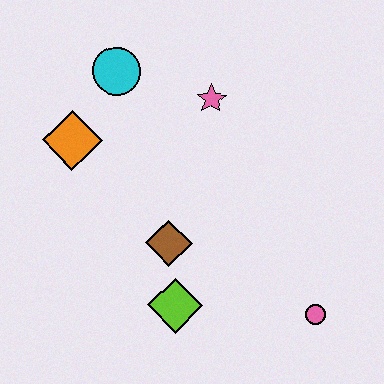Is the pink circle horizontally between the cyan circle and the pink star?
No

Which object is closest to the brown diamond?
The lime diamond is closest to the brown diamond.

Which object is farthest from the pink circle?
The cyan circle is farthest from the pink circle.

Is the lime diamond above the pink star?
No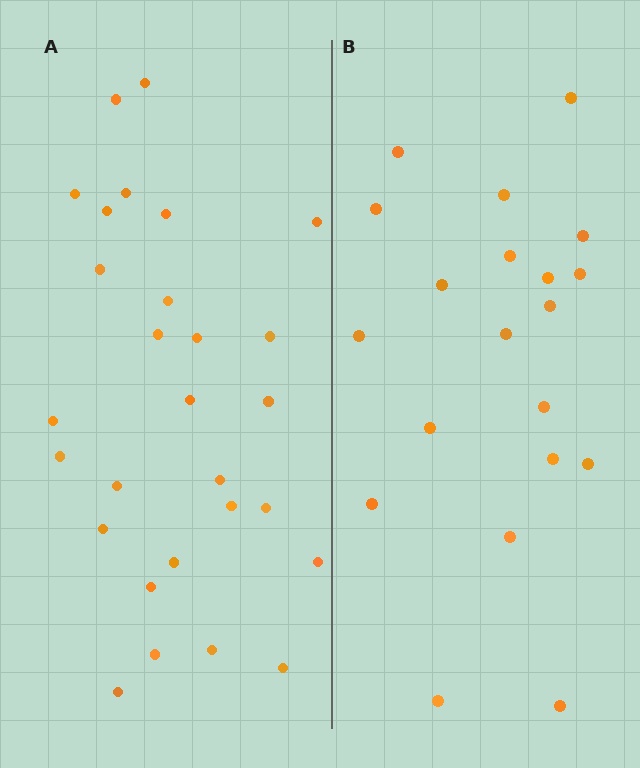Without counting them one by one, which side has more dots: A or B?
Region A (the left region) has more dots.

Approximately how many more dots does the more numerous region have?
Region A has roughly 8 or so more dots than region B.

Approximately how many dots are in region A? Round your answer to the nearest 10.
About 30 dots. (The exact count is 28, which rounds to 30.)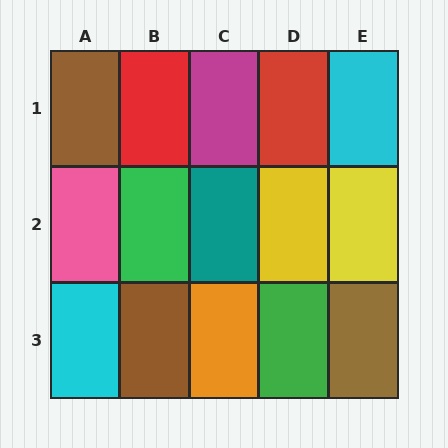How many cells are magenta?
1 cell is magenta.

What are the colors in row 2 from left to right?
Pink, green, teal, yellow, yellow.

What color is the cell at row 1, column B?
Red.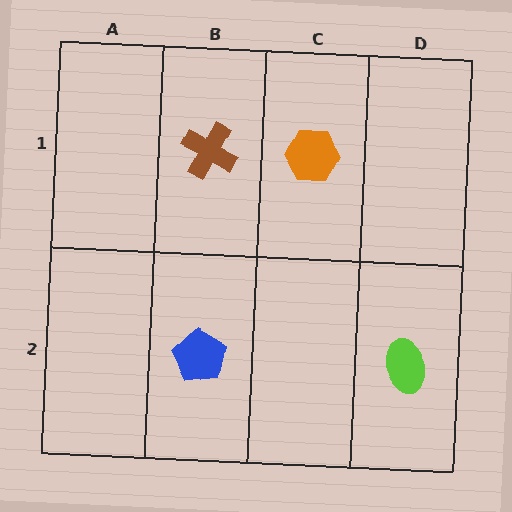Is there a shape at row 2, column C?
No, that cell is empty.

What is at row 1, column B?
A brown cross.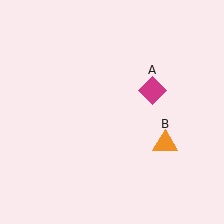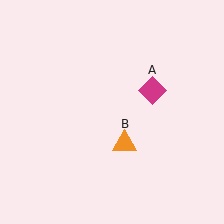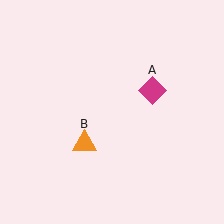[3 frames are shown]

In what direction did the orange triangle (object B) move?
The orange triangle (object B) moved left.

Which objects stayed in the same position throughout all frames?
Magenta diamond (object A) remained stationary.